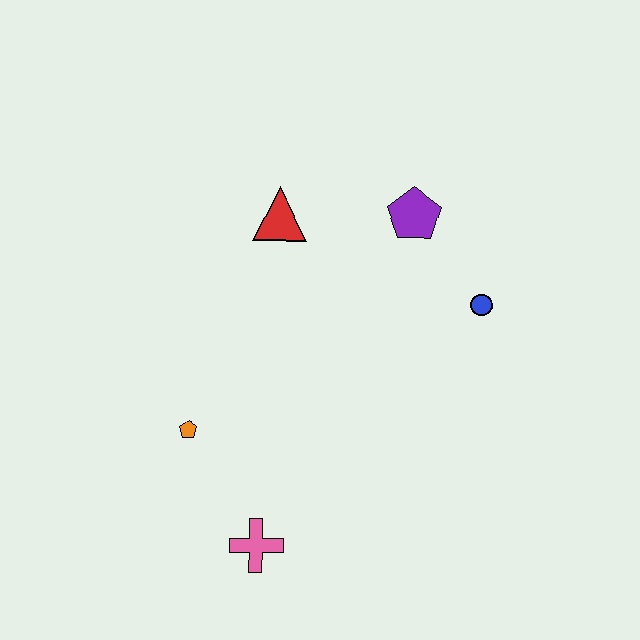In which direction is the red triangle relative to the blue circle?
The red triangle is to the left of the blue circle.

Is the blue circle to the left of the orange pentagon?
No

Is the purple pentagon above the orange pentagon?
Yes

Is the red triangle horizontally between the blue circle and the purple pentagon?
No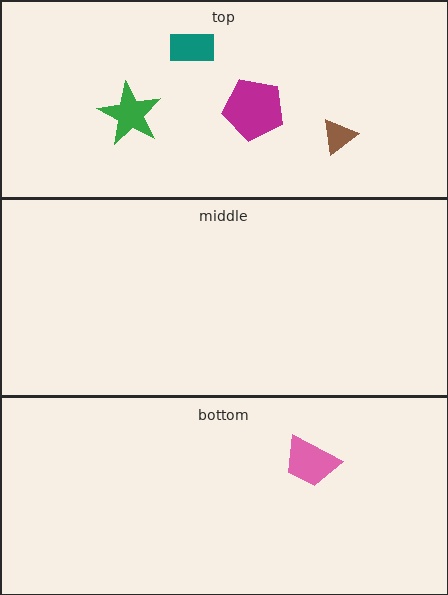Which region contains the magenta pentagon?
The top region.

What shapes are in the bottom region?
The pink trapezoid.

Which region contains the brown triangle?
The top region.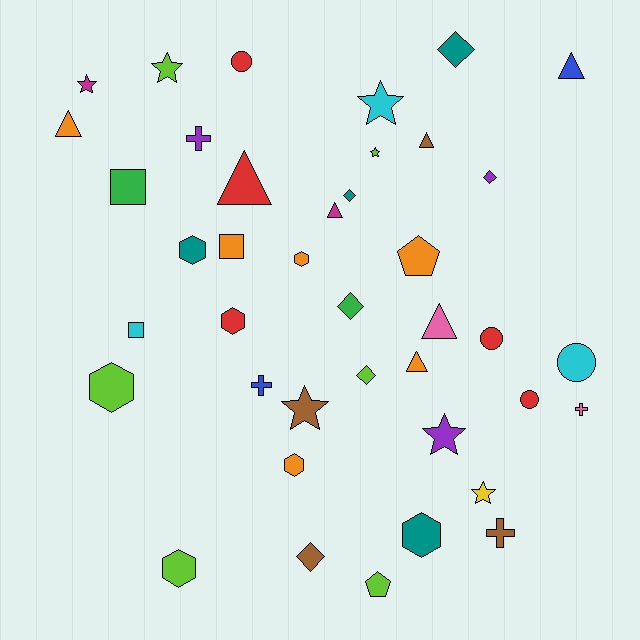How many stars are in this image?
There are 7 stars.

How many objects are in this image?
There are 40 objects.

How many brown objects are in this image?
There are 4 brown objects.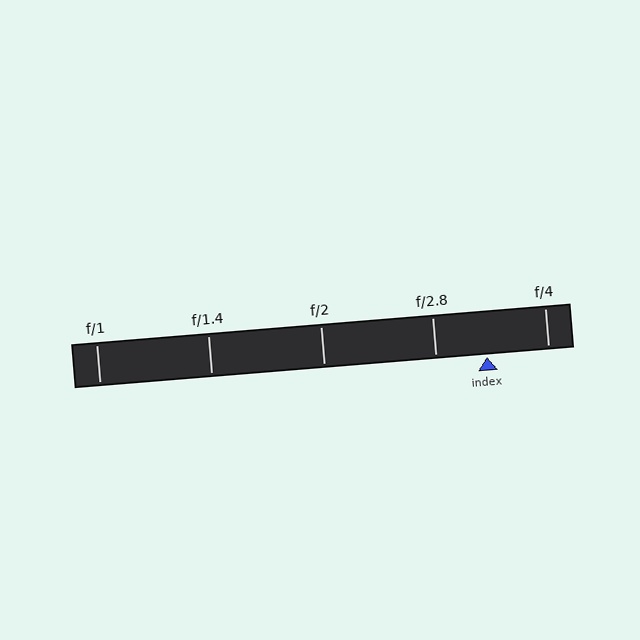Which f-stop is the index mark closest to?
The index mark is closest to f/2.8.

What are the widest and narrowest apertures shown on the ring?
The widest aperture shown is f/1 and the narrowest is f/4.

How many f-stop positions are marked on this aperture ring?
There are 5 f-stop positions marked.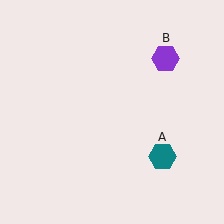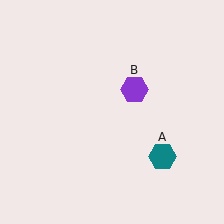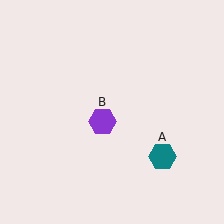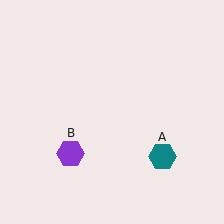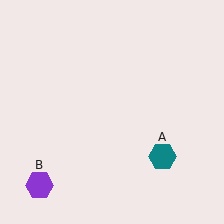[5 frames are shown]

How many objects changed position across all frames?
1 object changed position: purple hexagon (object B).